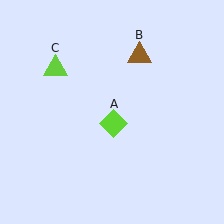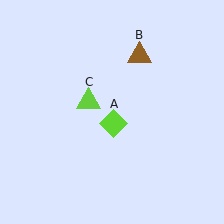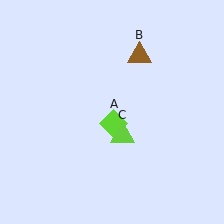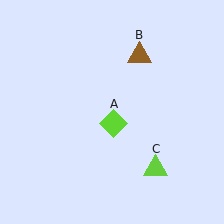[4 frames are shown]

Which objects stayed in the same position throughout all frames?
Lime diamond (object A) and brown triangle (object B) remained stationary.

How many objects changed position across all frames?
1 object changed position: lime triangle (object C).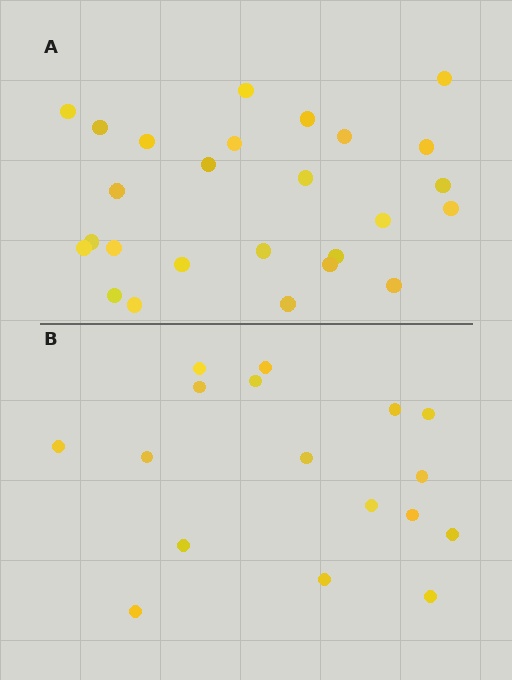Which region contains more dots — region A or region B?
Region A (the top region) has more dots.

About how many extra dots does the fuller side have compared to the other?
Region A has roughly 8 or so more dots than region B.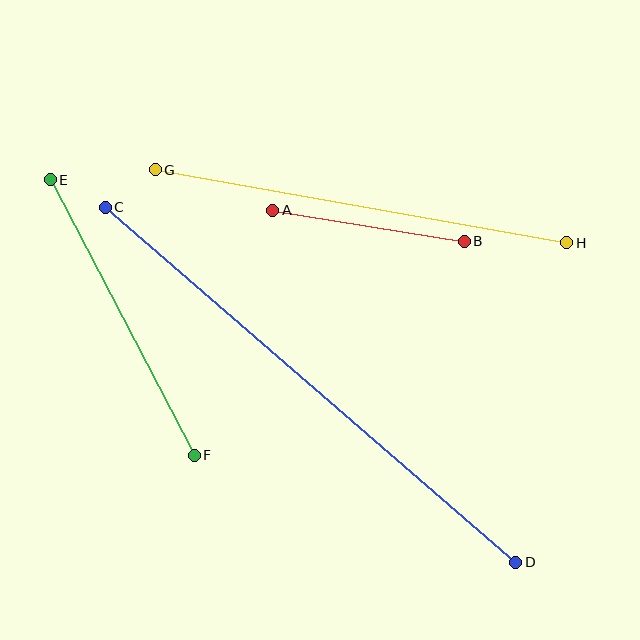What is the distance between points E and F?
The distance is approximately 311 pixels.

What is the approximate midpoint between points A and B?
The midpoint is at approximately (368, 226) pixels.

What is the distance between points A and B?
The distance is approximately 194 pixels.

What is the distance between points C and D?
The distance is approximately 542 pixels.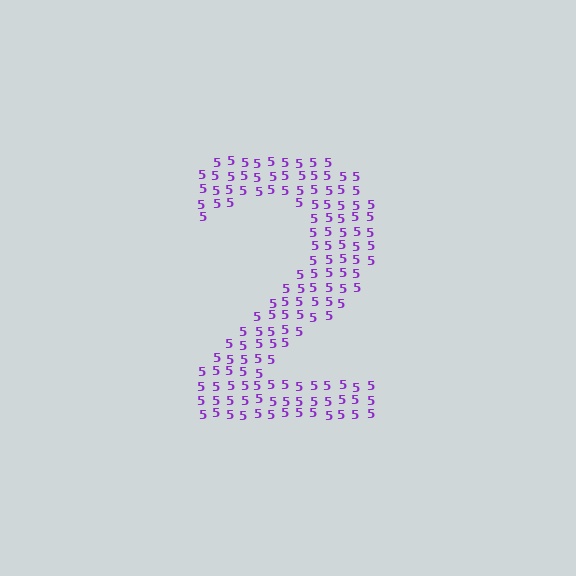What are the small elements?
The small elements are digit 5's.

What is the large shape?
The large shape is the digit 2.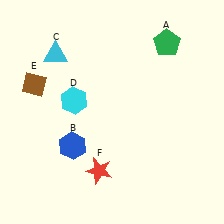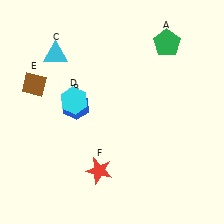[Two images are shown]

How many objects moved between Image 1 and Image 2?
1 object moved between the two images.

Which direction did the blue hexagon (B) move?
The blue hexagon (B) moved up.